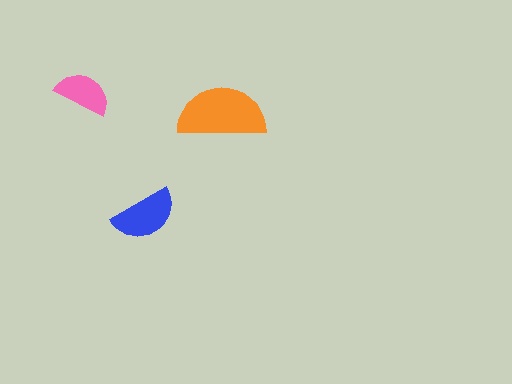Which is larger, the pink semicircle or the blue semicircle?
The blue one.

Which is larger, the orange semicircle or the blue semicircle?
The orange one.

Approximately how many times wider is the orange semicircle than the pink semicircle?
About 1.5 times wider.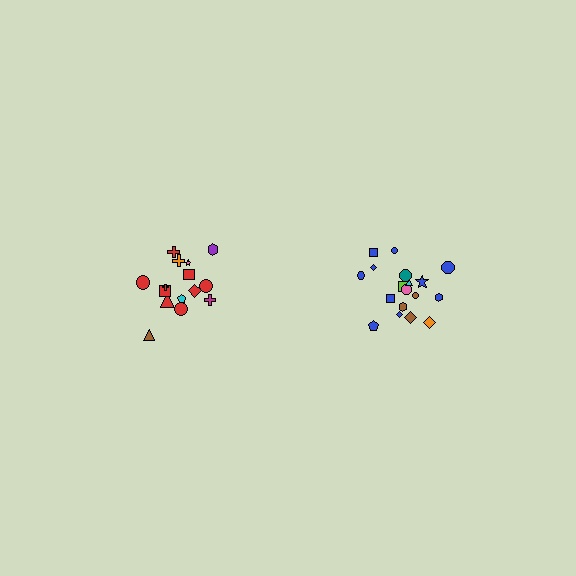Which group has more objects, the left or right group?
The right group.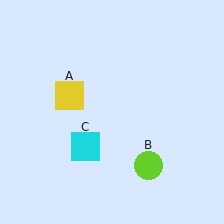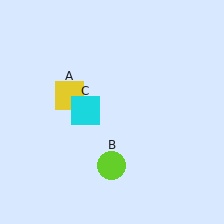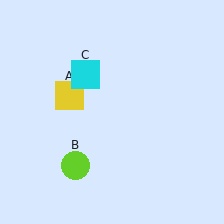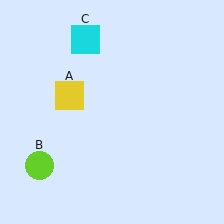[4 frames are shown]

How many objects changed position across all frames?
2 objects changed position: lime circle (object B), cyan square (object C).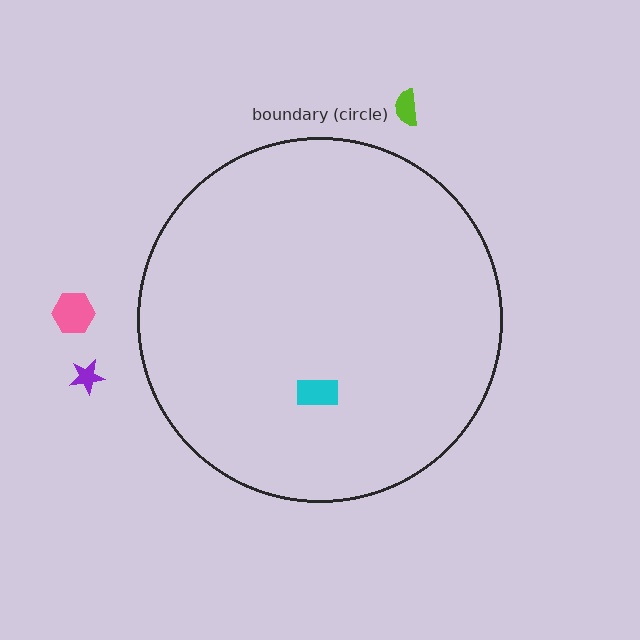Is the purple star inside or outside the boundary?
Outside.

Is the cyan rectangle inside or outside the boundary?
Inside.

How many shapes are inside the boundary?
1 inside, 3 outside.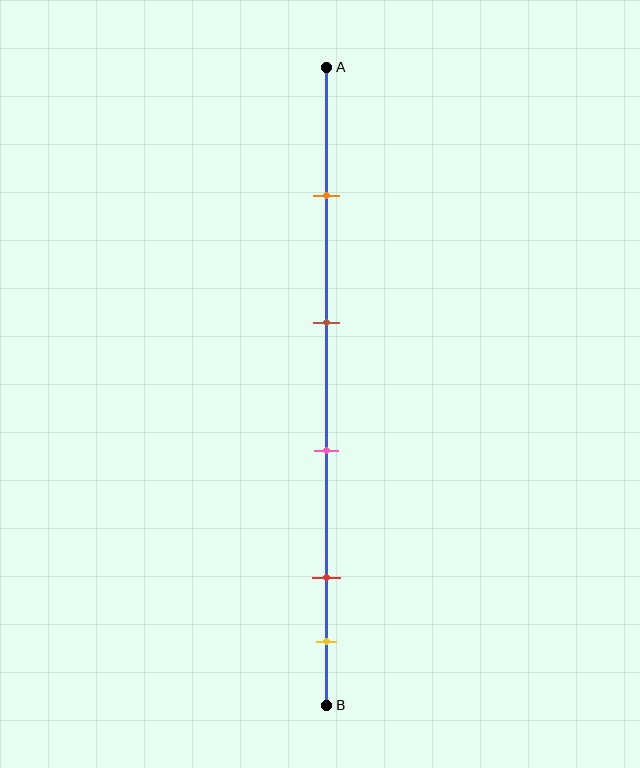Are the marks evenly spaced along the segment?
No, the marks are not evenly spaced.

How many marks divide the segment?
There are 5 marks dividing the segment.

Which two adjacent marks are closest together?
The red and yellow marks are the closest adjacent pair.